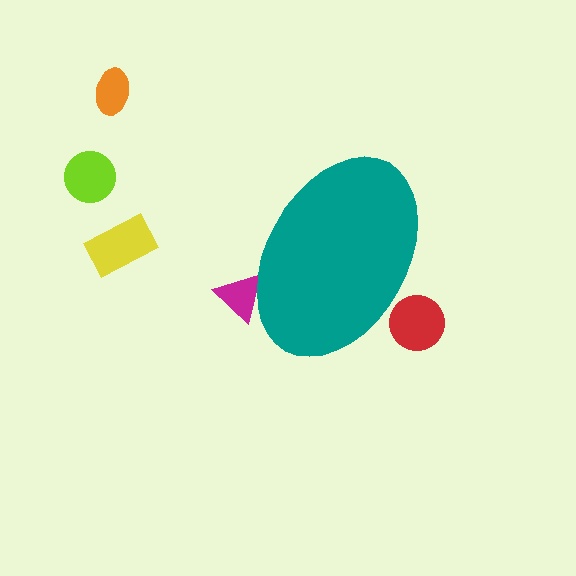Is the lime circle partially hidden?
No, the lime circle is fully visible.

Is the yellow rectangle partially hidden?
No, the yellow rectangle is fully visible.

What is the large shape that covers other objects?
A teal ellipse.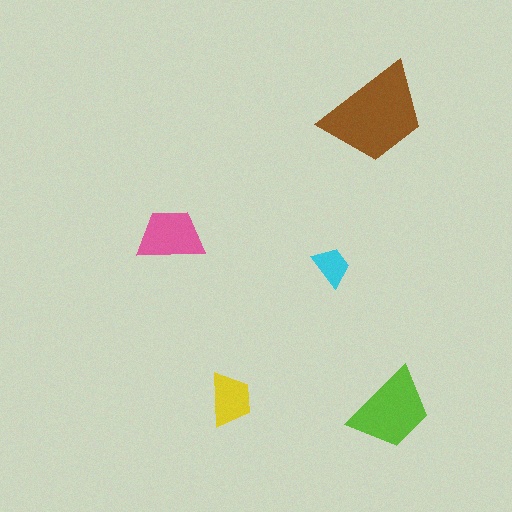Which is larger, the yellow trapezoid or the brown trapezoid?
The brown one.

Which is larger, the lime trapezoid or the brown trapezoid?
The brown one.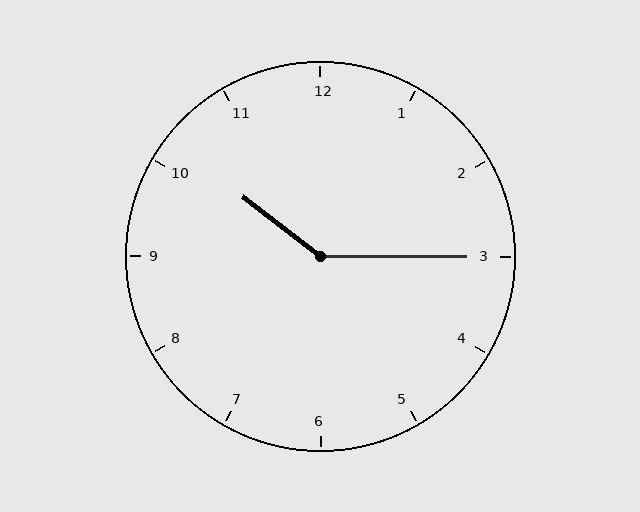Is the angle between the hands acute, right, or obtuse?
It is obtuse.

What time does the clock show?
10:15.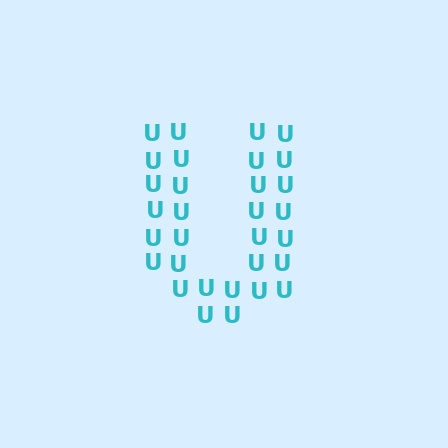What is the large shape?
The large shape is the letter U.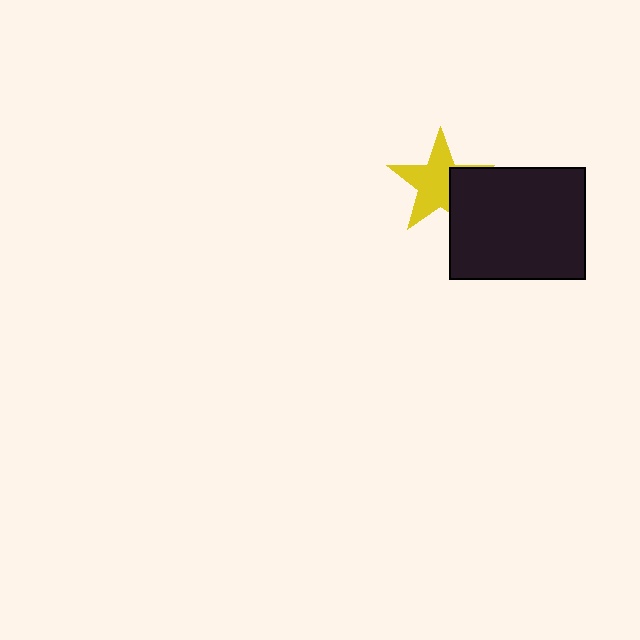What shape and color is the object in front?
The object in front is a black rectangle.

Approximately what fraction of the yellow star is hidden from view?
Roughly 31% of the yellow star is hidden behind the black rectangle.